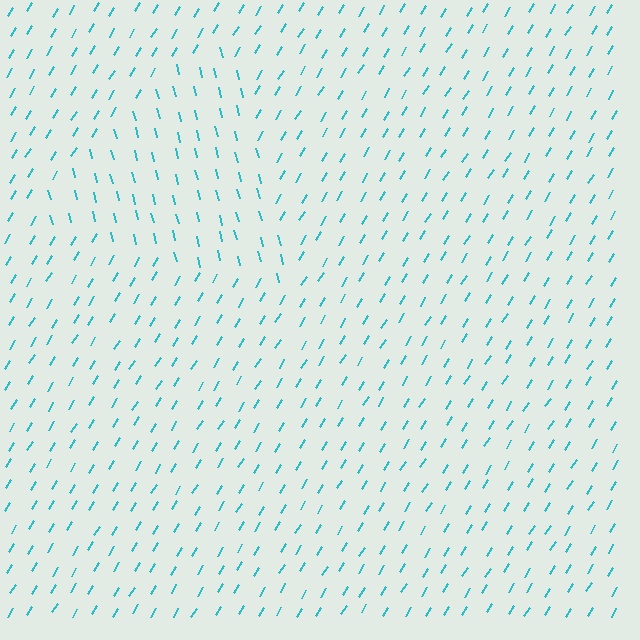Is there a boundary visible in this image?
Yes, there is a texture boundary formed by a change in line orientation.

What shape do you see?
I see a triangle.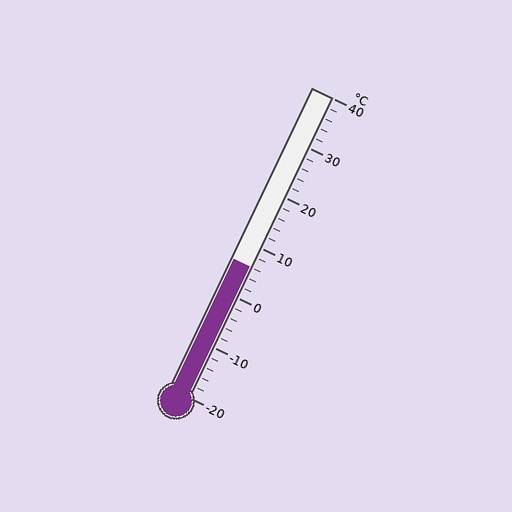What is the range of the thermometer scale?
The thermometer scale ranges from -20°C to 40°C.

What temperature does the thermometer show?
The thermometer shows approximately 6°C.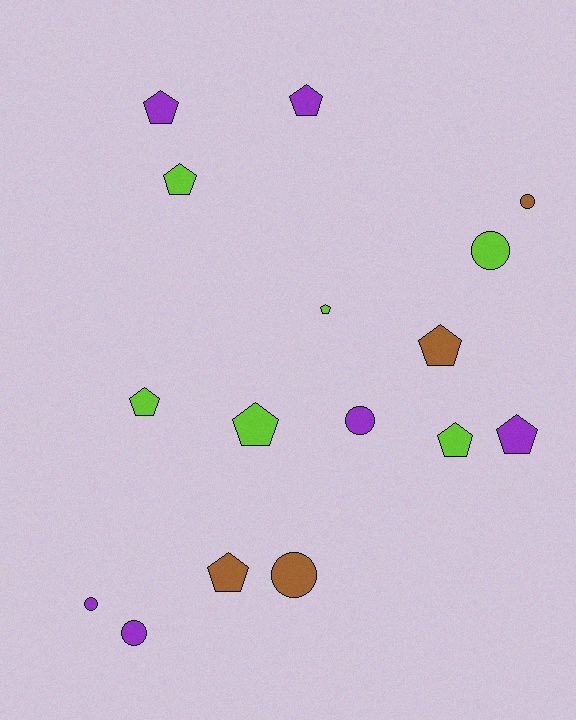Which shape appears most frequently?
Pentagon, with 10 objects.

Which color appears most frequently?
Purple, with 6 objects.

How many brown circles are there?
There are 2 brown circles.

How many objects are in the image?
There are 16 objects.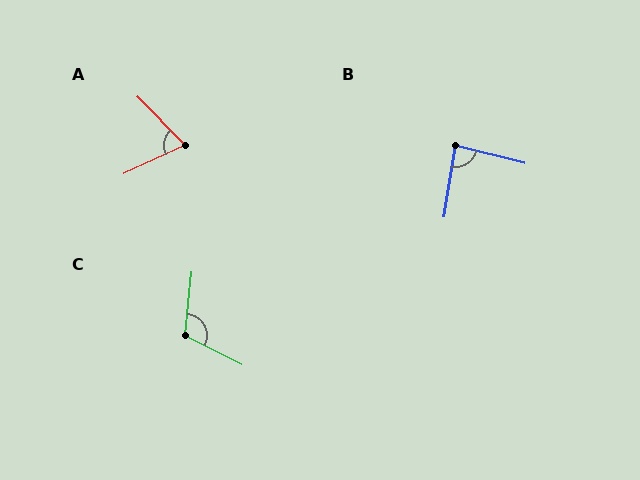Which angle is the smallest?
A, at approximately 71 degrees.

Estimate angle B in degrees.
Approximately 85 degrees.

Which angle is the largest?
C, at approximately 111 degrees.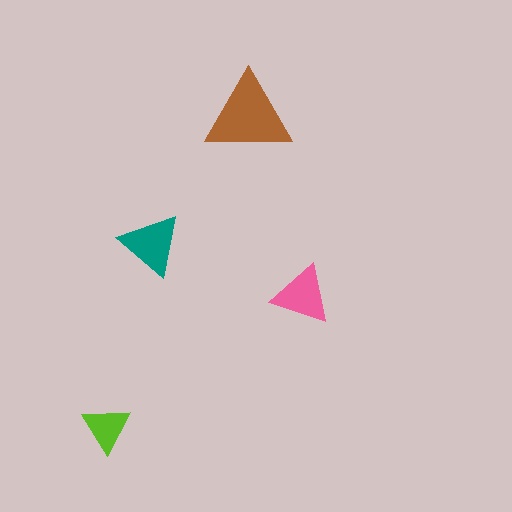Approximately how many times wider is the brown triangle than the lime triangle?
About 2 times wider.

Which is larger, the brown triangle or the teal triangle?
The brown one.